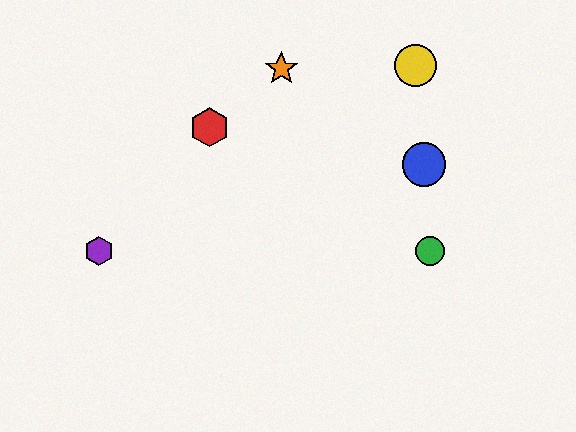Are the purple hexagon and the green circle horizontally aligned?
Yes, both are at y≈251.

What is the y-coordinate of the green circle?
The green circle is at y≈251.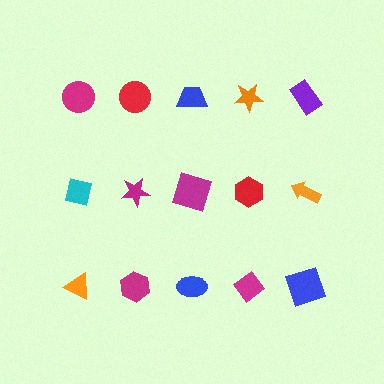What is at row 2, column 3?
A magenta square.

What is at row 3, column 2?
A magenta hexagon.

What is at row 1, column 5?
A purple rectangle.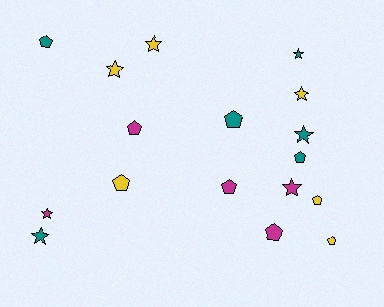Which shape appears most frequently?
Pentagon, with 9 objects.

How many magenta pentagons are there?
There are 3 magenta pentagons.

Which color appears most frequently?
Teal, with 6 objects.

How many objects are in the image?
There are 17 objects.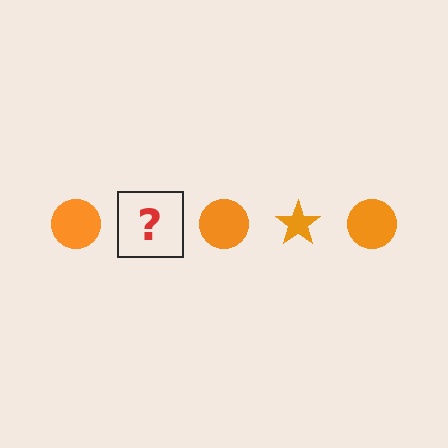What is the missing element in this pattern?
The missing element is an orange star.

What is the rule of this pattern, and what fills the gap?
The rule is that the pattern cycles through circle, star shapes in orange. The gap should be filled with an orange star.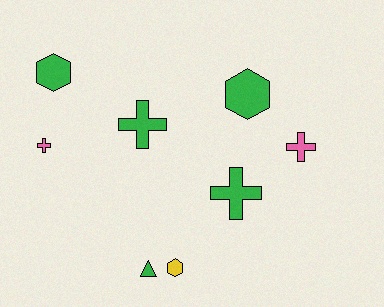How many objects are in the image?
There are 8 objects.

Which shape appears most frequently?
Cross, with 4 objects.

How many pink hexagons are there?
There are no pink hexagons.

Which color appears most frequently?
Green, with 5 objects.